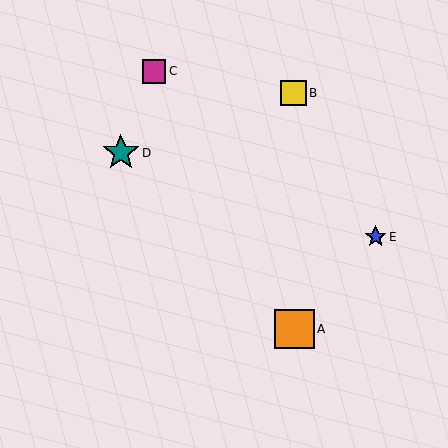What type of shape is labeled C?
Shape C is a magenta square.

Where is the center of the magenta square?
The center of the magenta square is at (154, 71).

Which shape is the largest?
The orange square (labeled A) is the largest.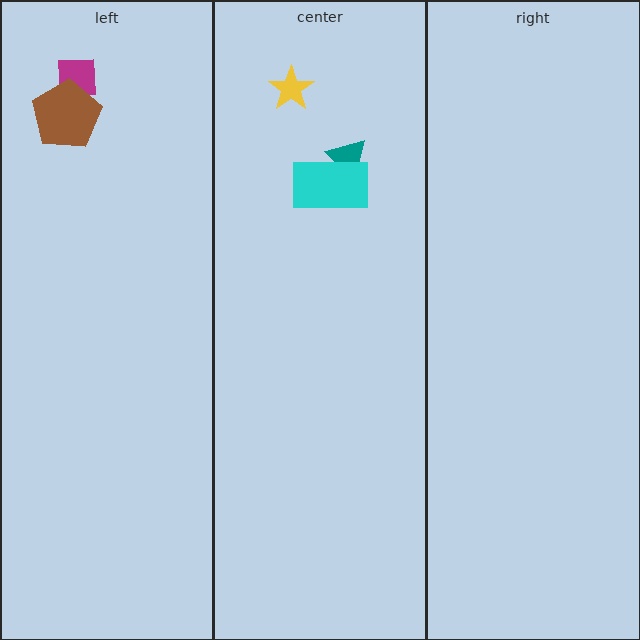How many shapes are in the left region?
2.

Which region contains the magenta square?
The left region.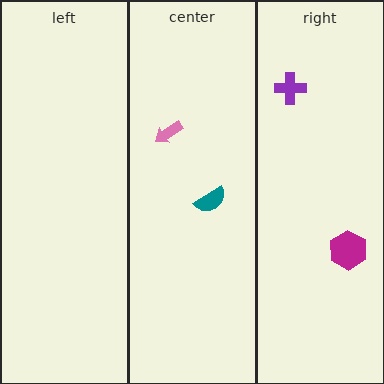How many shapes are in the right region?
2.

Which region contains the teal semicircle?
The center region.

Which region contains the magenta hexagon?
The right region.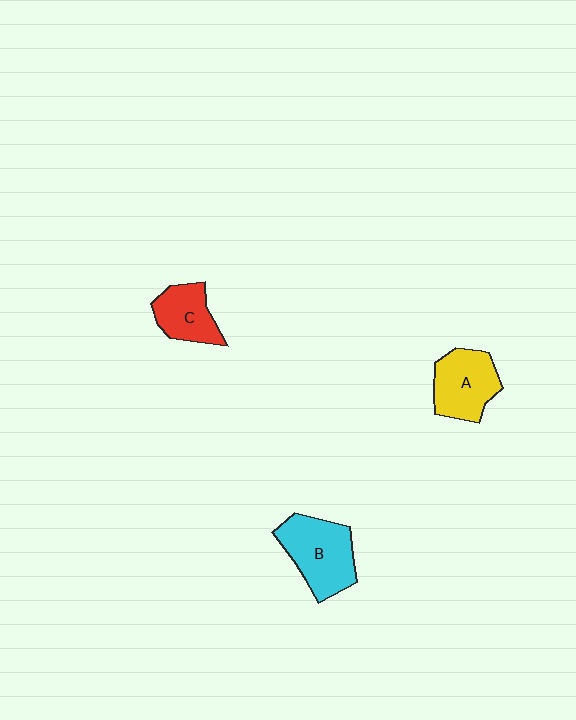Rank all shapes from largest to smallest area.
From largest to smallest: B (cyan), A (yellow), C (red).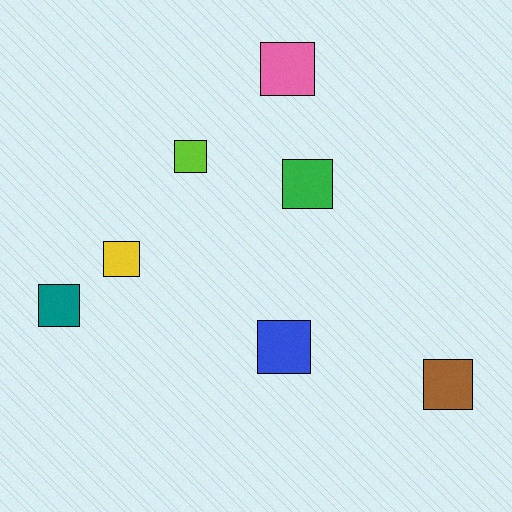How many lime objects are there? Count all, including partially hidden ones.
There is 1 lime object.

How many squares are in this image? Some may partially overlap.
There are 7 squares.